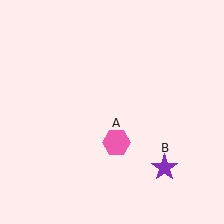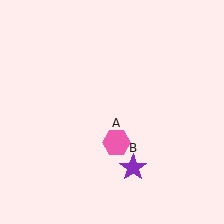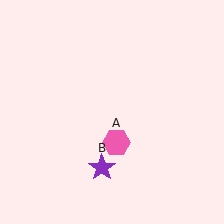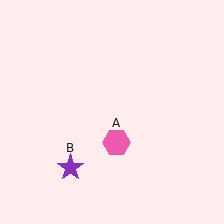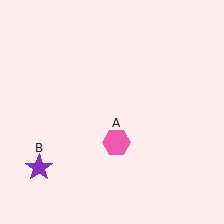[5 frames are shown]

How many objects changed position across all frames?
1 object changed position: purple star (object B).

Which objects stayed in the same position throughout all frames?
Pink hexagon (object A) remained stationary.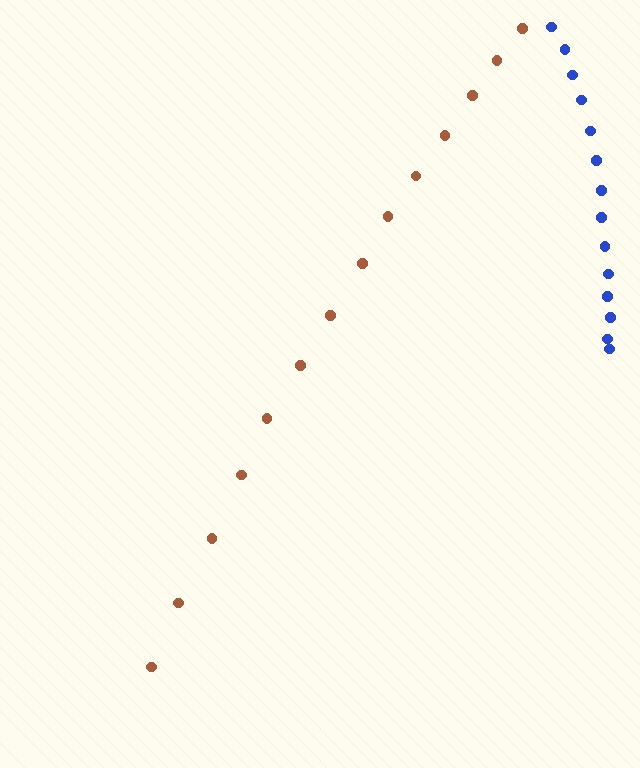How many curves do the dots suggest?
There are 2 distinct paths.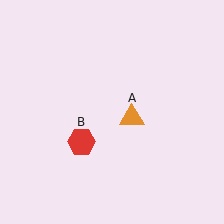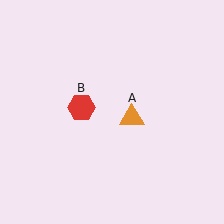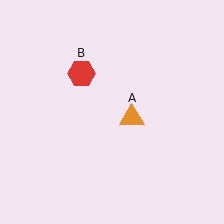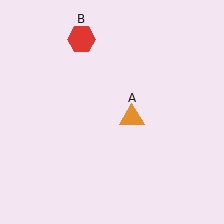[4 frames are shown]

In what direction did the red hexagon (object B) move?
The red hexagon (object B) moved up.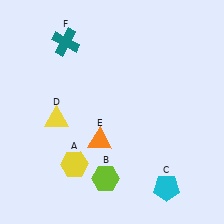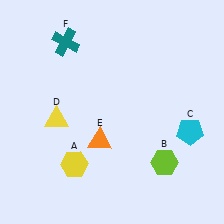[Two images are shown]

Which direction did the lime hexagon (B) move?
The lime hexagon (B) moved right.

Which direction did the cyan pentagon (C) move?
The cyan pentagon (C) moved up.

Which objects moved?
The objects that moved are: the lime hexagon (B), the cyan pentagon (C).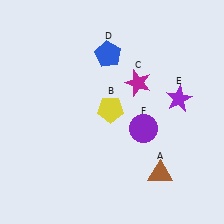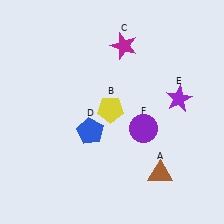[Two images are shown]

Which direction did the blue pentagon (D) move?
The blue pentagon (D) moved down.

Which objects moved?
The objects that moved are: the magenta star (C), the blue pentagon (D).